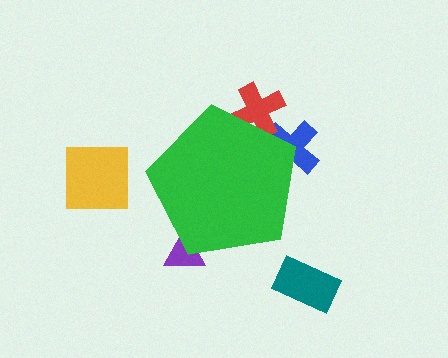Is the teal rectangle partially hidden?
No, the teal rectangle is fully visible.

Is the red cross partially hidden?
Yes, the red cross is partially hidden behind the green pentagon.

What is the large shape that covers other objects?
A green pentagon.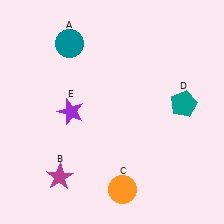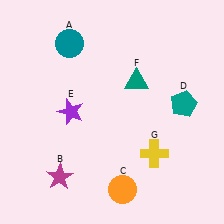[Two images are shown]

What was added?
A teal triangle (F), a yellow cross (G) were added in Image 2.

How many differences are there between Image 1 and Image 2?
There are 2 differences between the two images.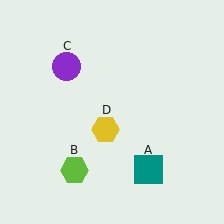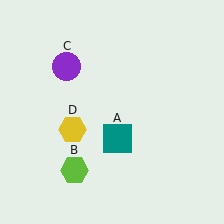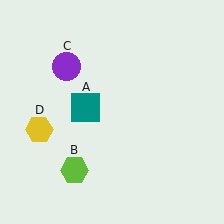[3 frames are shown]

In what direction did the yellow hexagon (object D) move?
The yellow hexagon (object D) moved left.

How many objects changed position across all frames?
2 objects changed position: teal square (object A), yellow hexagon (object D).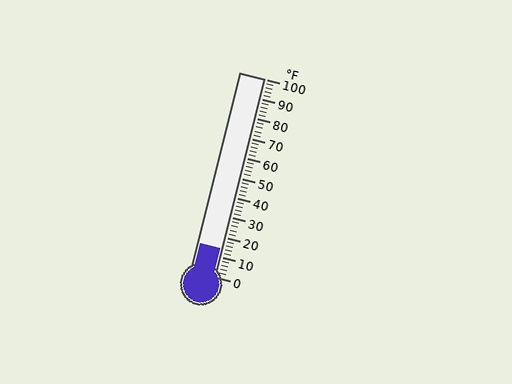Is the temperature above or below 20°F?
The temperature is below 20°F.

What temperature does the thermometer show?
The thermometer shows approximately 14°F.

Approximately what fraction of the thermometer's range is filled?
The thermometer is filled to approximately 15% of its range.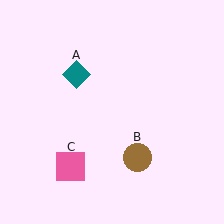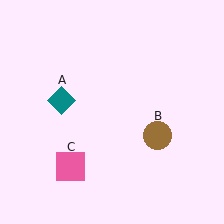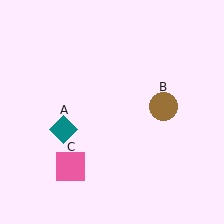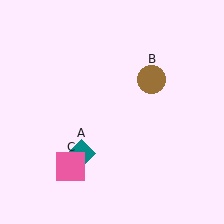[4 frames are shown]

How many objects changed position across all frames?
2 objects changed position: teal diamond (object A), brown circle (object B).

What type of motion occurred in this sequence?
The teal diamond (object A), brown circle (object B) rotated counterclockwise around the center of the scene.